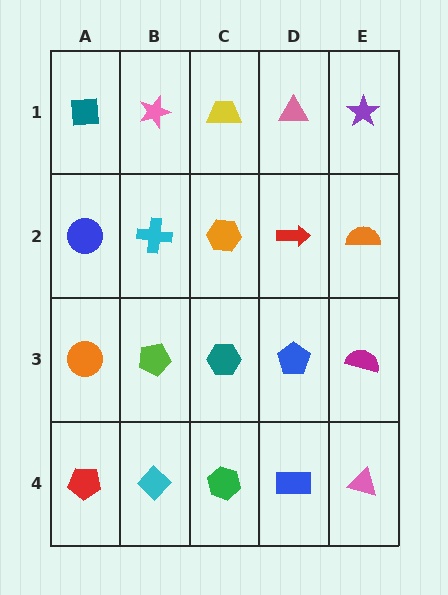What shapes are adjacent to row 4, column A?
An orange circle (row 3, column A), a cyan diamond (row 4, column B).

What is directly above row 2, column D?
A pink triangle.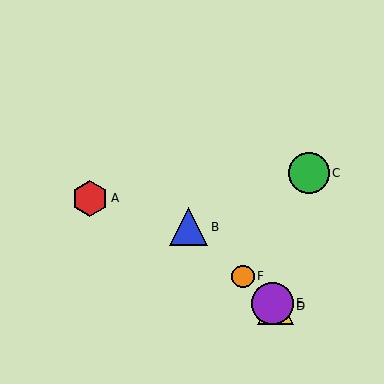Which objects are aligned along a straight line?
Objects B, D, E, F are aligned along a straight line.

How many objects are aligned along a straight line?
4 objects (B, D, E, F) are aligned along a straight line.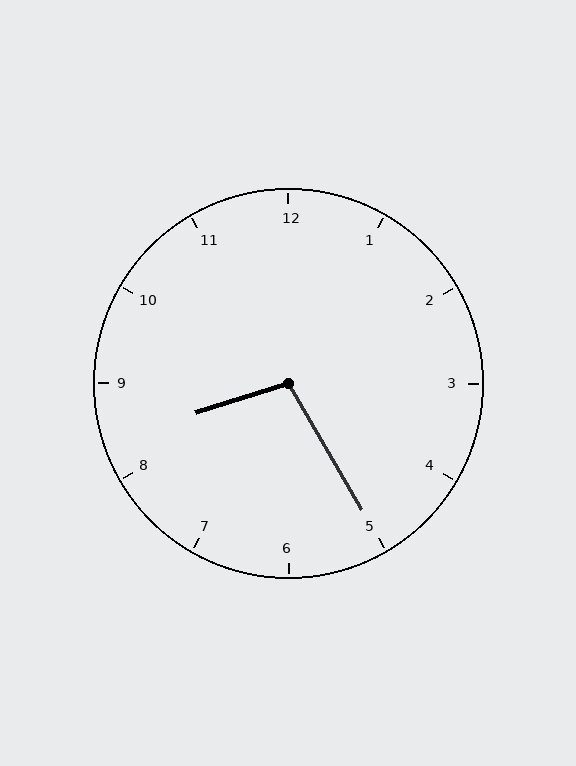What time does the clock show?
8:25.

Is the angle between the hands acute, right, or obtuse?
It is obtuse.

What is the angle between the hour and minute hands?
Approximately 102 degrees.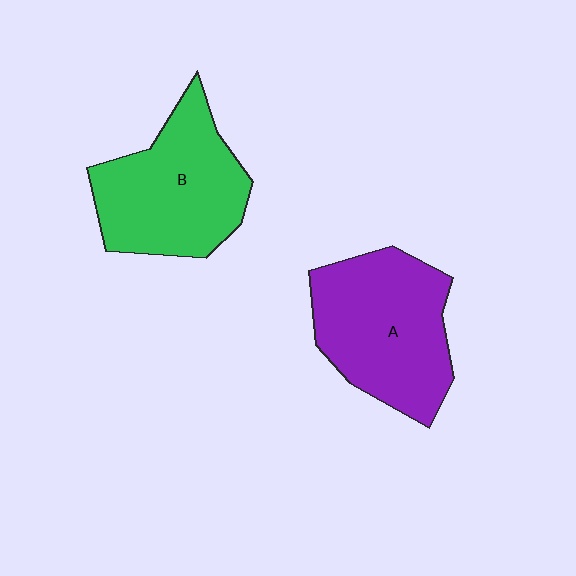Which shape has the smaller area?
Shape B (green).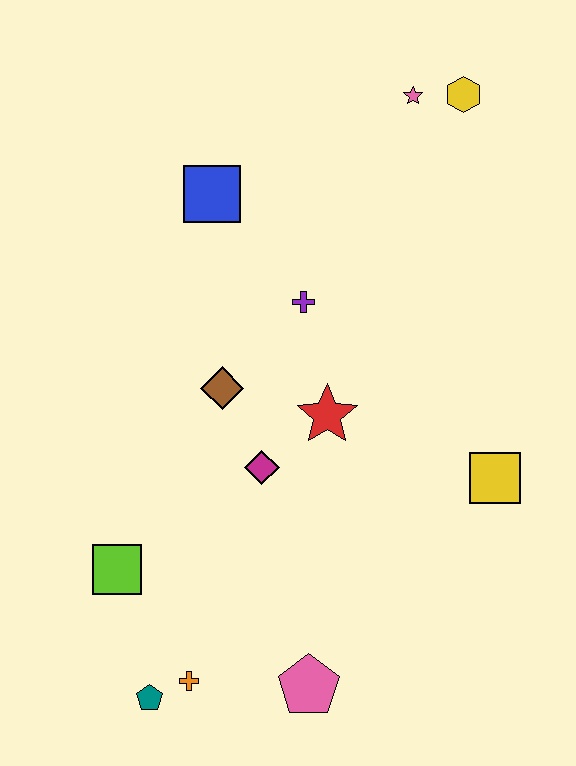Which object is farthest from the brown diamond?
The yellow hexagon is farthest from the brown diamond.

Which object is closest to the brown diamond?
The magenta diamond is closest to the brown diamond.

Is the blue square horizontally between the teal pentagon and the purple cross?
Yes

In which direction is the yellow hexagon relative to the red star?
The yellow hexagon is above the red star.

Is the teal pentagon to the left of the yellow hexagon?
Yes